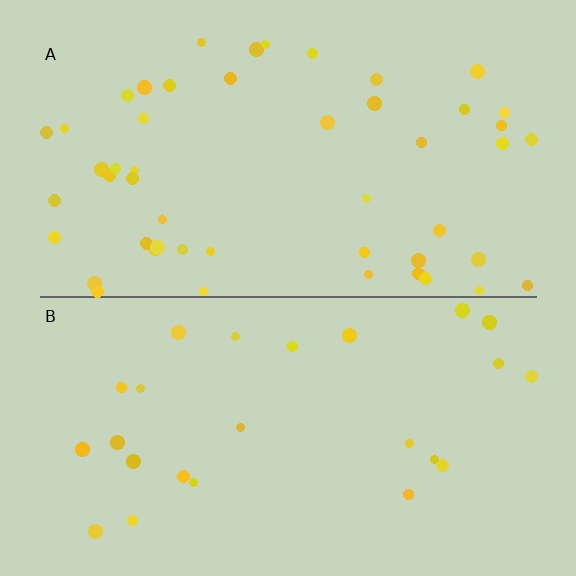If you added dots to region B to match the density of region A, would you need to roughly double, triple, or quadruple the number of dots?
Approximately double.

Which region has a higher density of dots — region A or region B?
A (the top).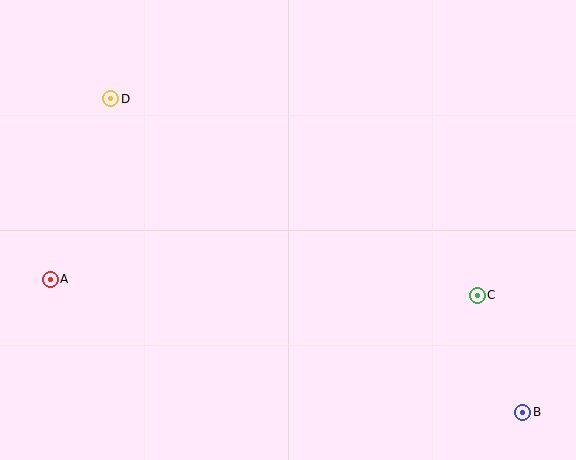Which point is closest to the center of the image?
Point C at (477, 295) is closest to the center.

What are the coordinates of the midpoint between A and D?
The midpoint between A and D is at (80, 189).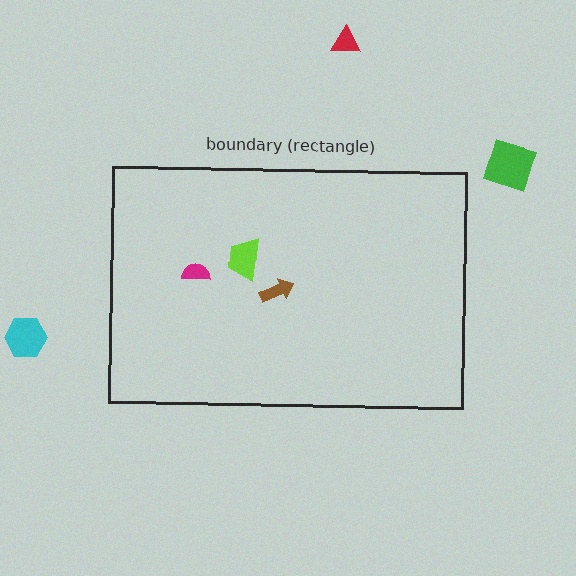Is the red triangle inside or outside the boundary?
Outside.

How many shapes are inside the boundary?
3 inside, 3 outside.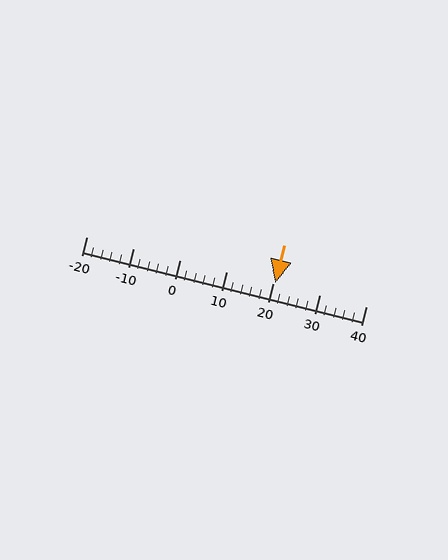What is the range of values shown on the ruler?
The ruler shows values from -20 to 40.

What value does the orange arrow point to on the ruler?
The orange arrow points to approximately 20.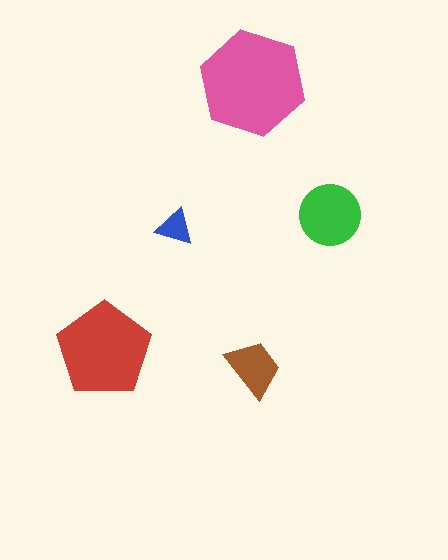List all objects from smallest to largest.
The blue triangle, the brown trapezoid, the green circle, the red pentagon, the pink hexagon.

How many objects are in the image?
There are 5 objects in the image.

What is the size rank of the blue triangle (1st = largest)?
5th.